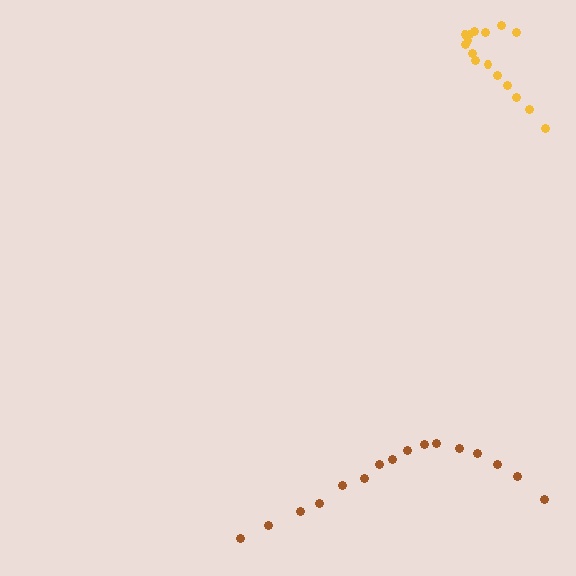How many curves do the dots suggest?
There are 2 distinct paths.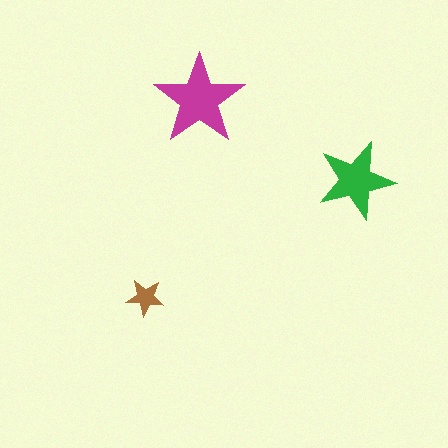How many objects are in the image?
There are 3 objects in the image.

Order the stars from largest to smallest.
the magenta one, the green one, the brown one.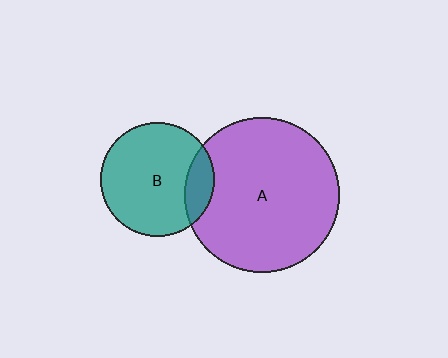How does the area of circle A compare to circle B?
Approximately 1.8 times.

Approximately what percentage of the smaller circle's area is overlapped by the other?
Approximately 15%.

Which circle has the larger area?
Circle A (purple).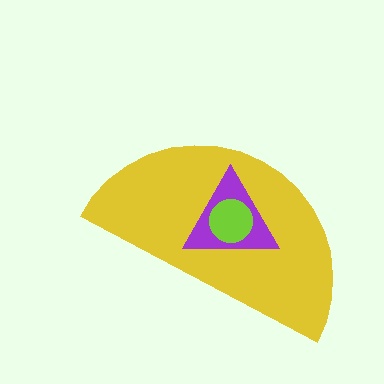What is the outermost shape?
The yellow semicircle.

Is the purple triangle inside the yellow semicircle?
Yes.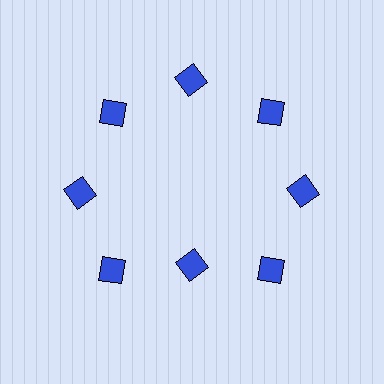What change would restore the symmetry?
The symmetry would be restored by moving it outward, back onto the ring so that all 8 diamonds sit at equal angles and equal distance from the center.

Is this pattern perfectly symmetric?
No. The 8 blue diamonds are arranged in a ring, but one element near the 6 o'clock position is pulled inward toward the center, breaking the 8-fold rotational symmetry.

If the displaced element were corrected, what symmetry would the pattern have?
It would have 8-fold rotational symmetry — the pattern would map onto itself every 45 degrees.